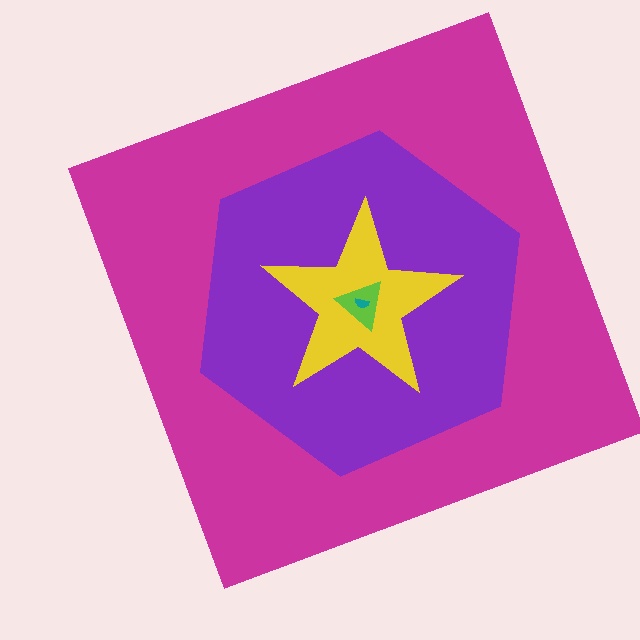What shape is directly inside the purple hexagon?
The yellow star.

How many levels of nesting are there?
5.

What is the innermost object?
The teal semicircle.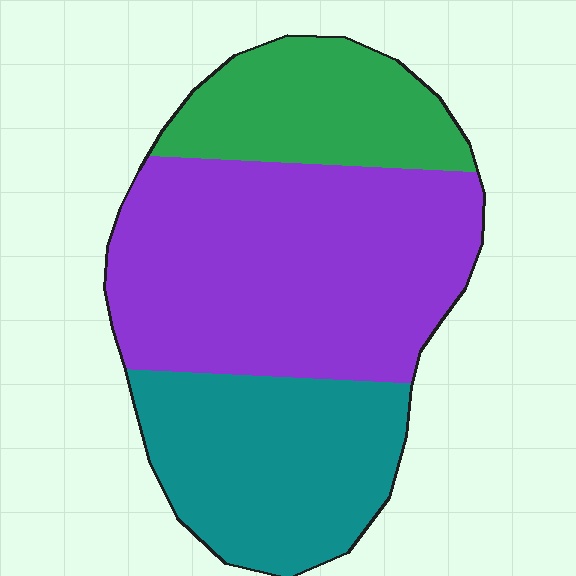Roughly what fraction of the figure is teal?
Teal covers about 30% of the figure.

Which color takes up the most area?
Purple, at roughly 50%.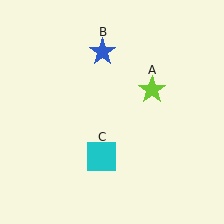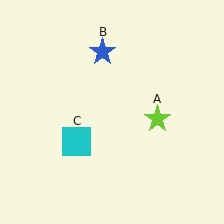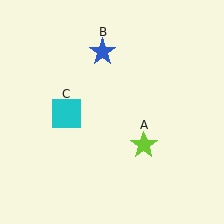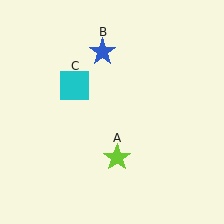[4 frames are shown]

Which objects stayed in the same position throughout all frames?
Blue star (object B) remained stationary.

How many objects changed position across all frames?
2 objects changed position: lime star (object A), cyan square (object C).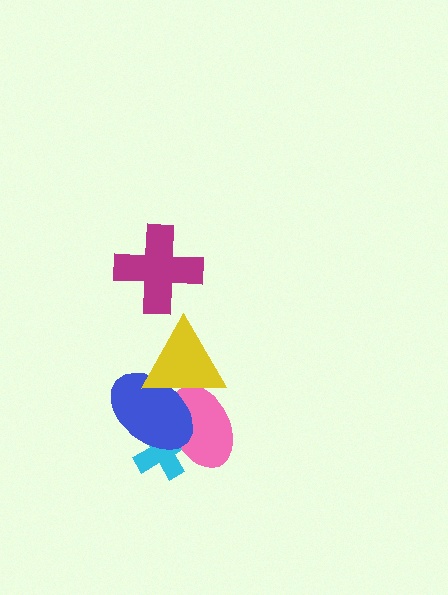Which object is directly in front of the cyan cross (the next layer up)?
The pink ellipse is directly in front of the cyan cross.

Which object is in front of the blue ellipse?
The yellow triangle is in front of the blue ellipse.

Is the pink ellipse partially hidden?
Yes, it is partially covered by another shape.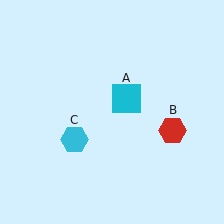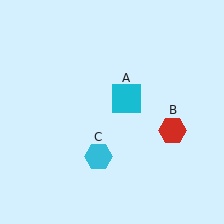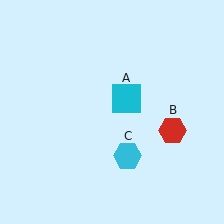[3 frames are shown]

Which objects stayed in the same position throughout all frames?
Cyan square (object A) and red hexagon (object B) remained stationary.